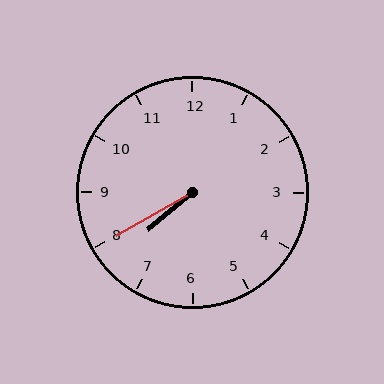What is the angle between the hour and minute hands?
Approximately 10 degrees.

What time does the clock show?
7:40.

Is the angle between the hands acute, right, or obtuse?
It is acute.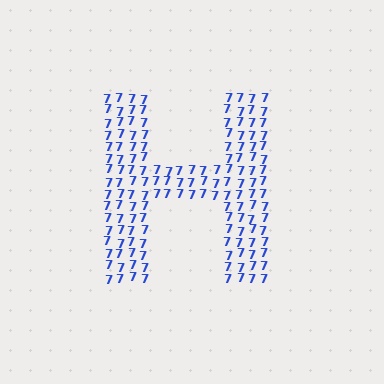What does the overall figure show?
The overall figure shows the letter H.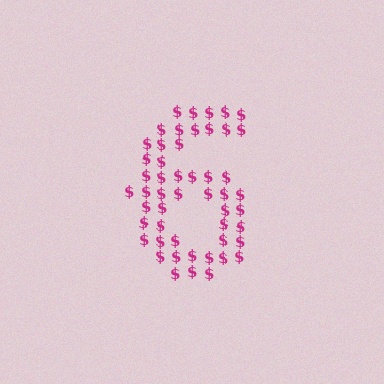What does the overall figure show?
The overall figure shows the digit 6.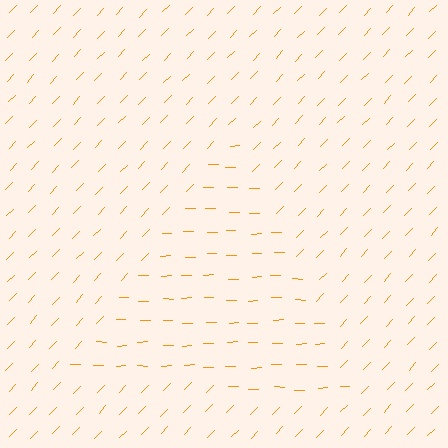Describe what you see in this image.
The image is filled with small orange line segments. A triangle region in the image has lines oriented differently from the surrounding lines, creating a visible texture boundary.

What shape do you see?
I see a triangle.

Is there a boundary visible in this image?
Yes, there is a texture boundary formed by a change in line orientation.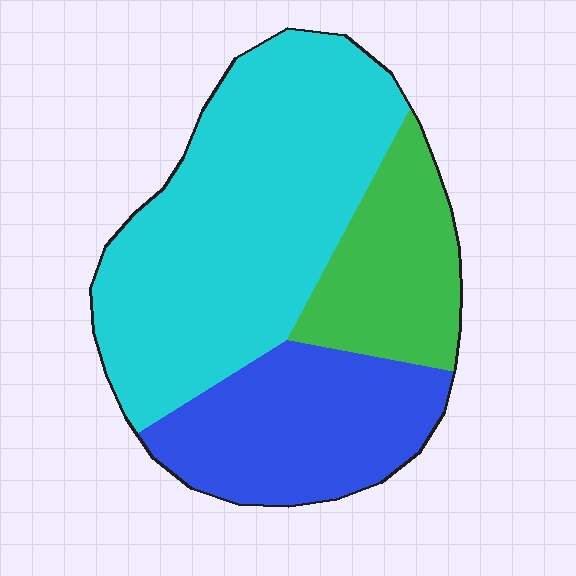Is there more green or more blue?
Blue.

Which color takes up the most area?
Cyan, at roughly 55%.